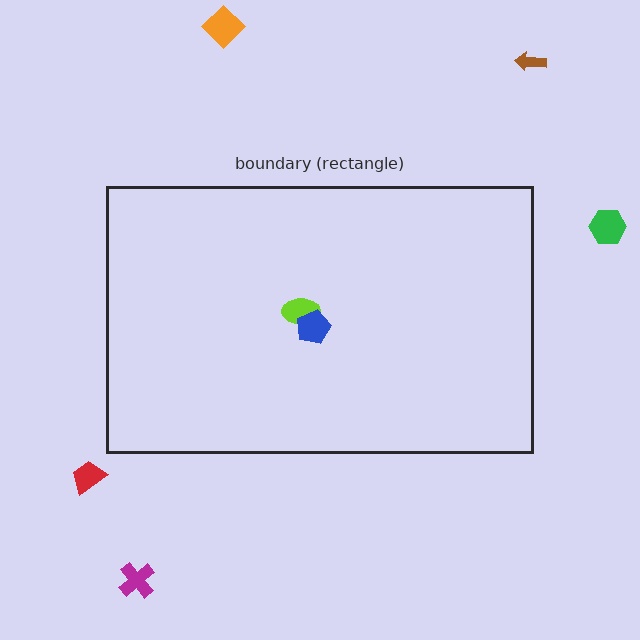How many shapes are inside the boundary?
2 inside, 5 outside.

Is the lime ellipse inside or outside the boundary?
Inside.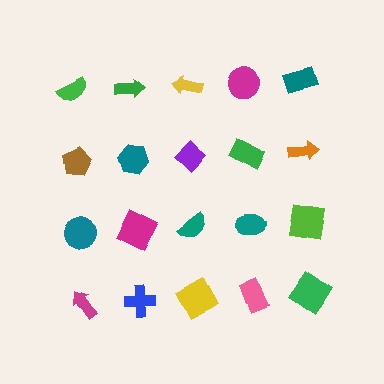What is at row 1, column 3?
A yellow arrow.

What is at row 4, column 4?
A pink rectangle.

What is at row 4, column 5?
A green diamond.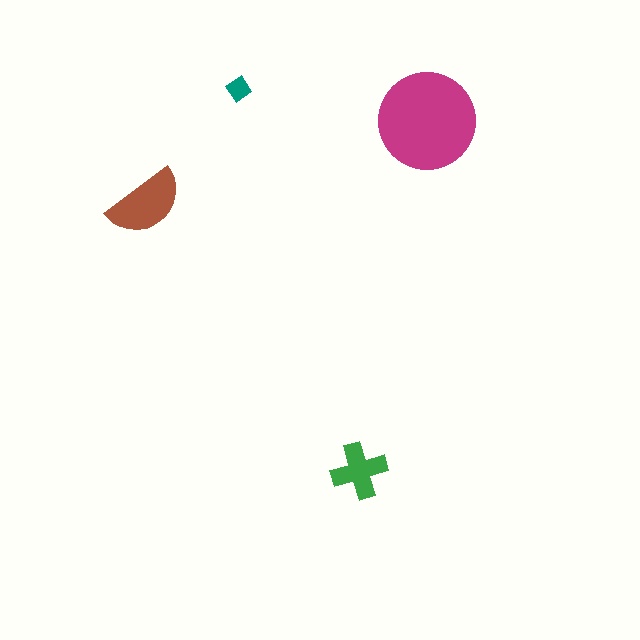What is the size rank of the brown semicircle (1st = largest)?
2nd.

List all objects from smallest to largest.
The teal diamond, the green cross, the brown semicircle, the magenta circle.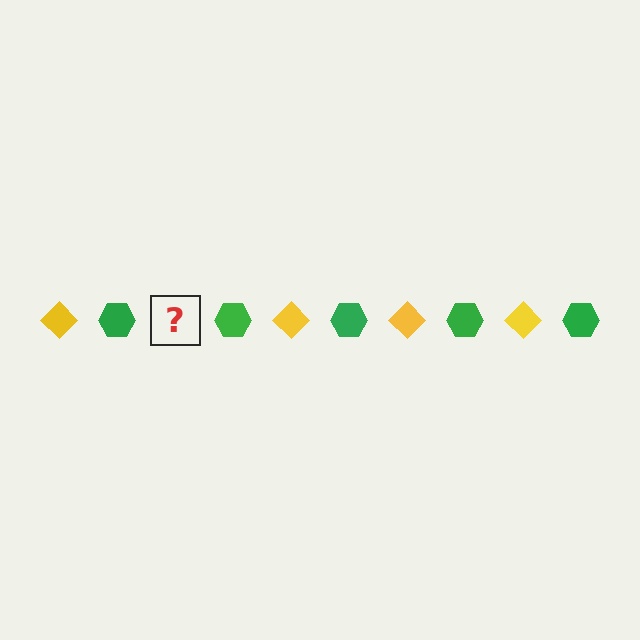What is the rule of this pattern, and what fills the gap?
The rule is that the pattern alternates between yellow diamond and green hexagon. The gap should be filled with a yellow diamond.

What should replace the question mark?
The question mark should be replaced with a yellow diamond.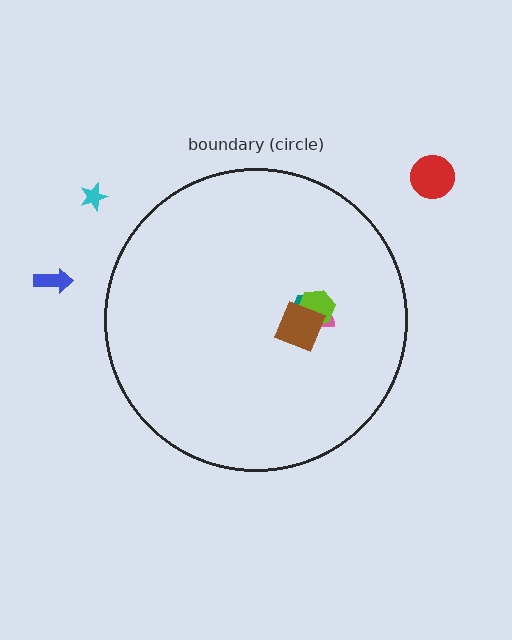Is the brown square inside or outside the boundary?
Inside.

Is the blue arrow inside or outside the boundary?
Outside.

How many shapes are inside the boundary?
4 inside, 3 outside.